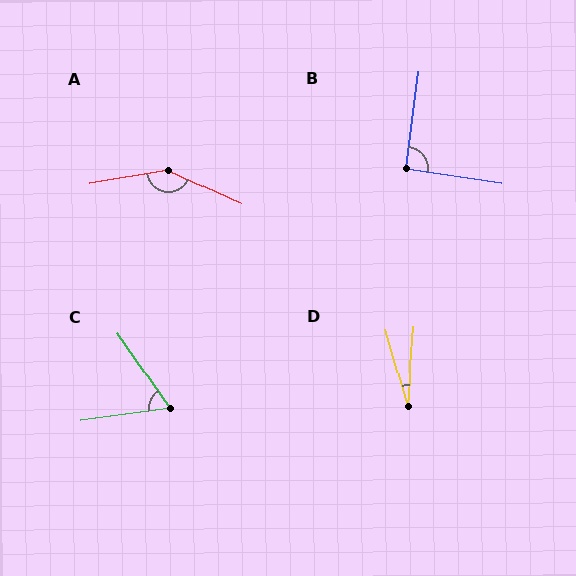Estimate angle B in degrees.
Approximately 92 degrees.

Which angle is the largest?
A, at approximately 145 degrees.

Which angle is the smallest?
D, at approximately 20 degrees.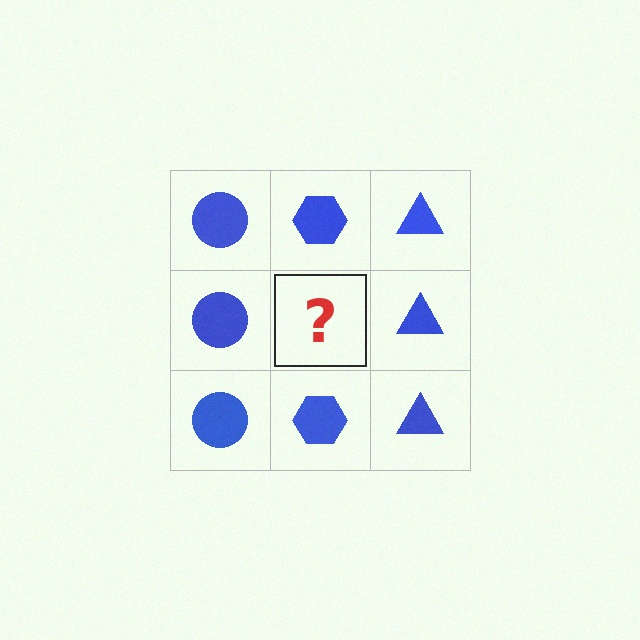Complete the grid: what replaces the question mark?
The question mark should be replaced with a blue hexagon.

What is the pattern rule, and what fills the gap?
The rule is that each column has a consistent shape. The gap should be filled with a blue hexagon.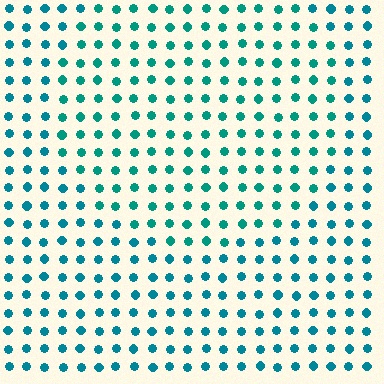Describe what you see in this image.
The image is filled with small teal elements in a uniform arrangement. A circle-shaped region is visible where the elements are tinted to a slightly different hue, forming a subtle color boundary.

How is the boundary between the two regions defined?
The boundary is defined purely by a slight shift in hue (about 17 degrees). Spacing, size, and orientation are identical on both sides.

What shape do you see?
I see a circle.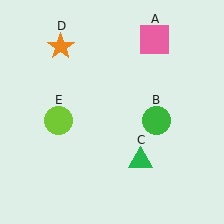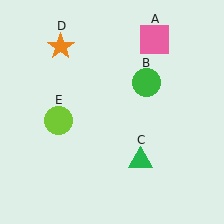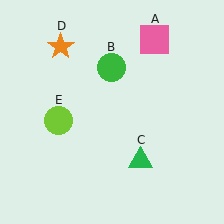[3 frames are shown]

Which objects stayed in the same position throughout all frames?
Pink square (object A) and green triangle (object C) and orange star (object D) and lime circle (object E) remained stationary.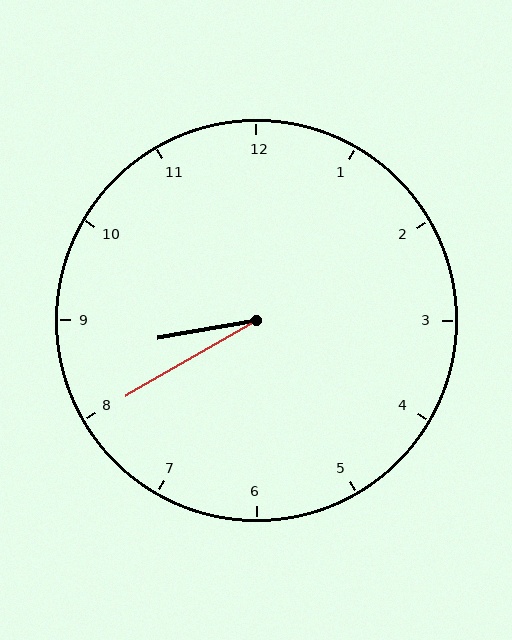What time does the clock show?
8:40.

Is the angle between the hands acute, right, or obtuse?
It is acute.